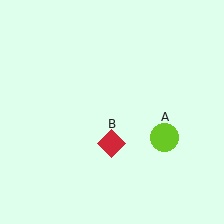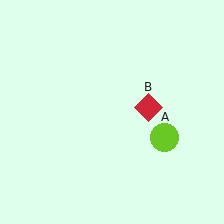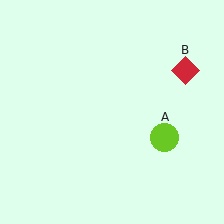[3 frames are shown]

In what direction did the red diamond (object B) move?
The red diamond (object B) moved up and to the right.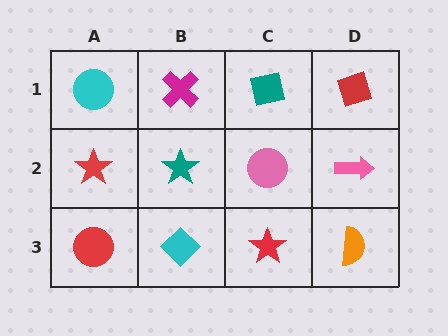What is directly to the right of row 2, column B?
A pink circle.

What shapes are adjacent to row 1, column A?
A red star (row 2, column A), a magenta cross (row 1, column B).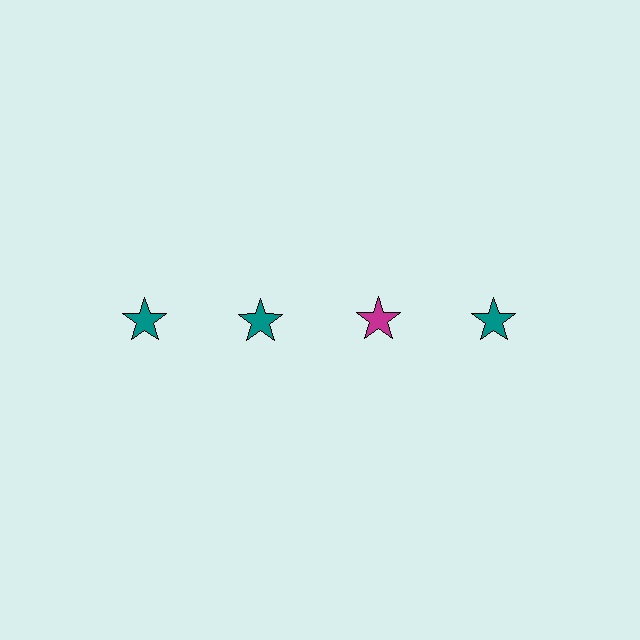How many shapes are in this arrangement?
There are 4 shapes arranged in a grid pattern.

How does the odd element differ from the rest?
It has a different color: magenta instead of teal.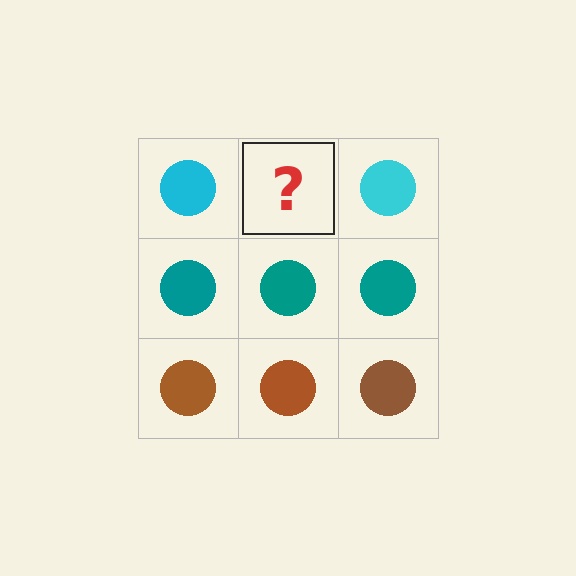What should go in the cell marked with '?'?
The missing cell should contain a cyan circle.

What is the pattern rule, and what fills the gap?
The rule is that each row has a consistent color. The gap should be filled with a cyan circle.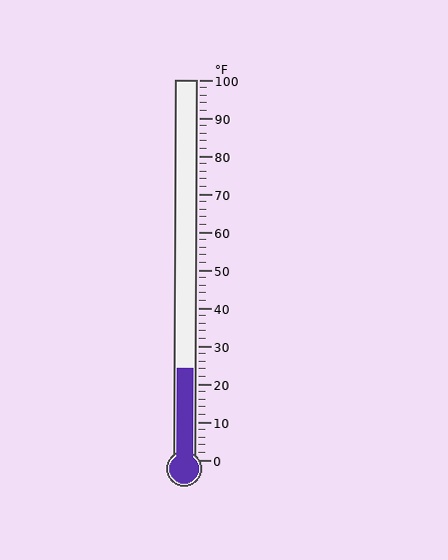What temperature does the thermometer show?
The thermometer shows approximately 24°F.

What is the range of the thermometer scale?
The thermometer scale ranges from 0°F to 100°F.